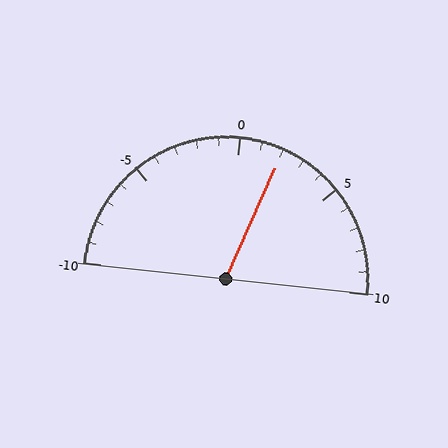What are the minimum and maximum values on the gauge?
The gauge ranges from -10 to 10.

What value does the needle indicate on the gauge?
The needle indicates approximately 2.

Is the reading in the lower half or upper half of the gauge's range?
The reading is in the upper half of the range (-10 to 10).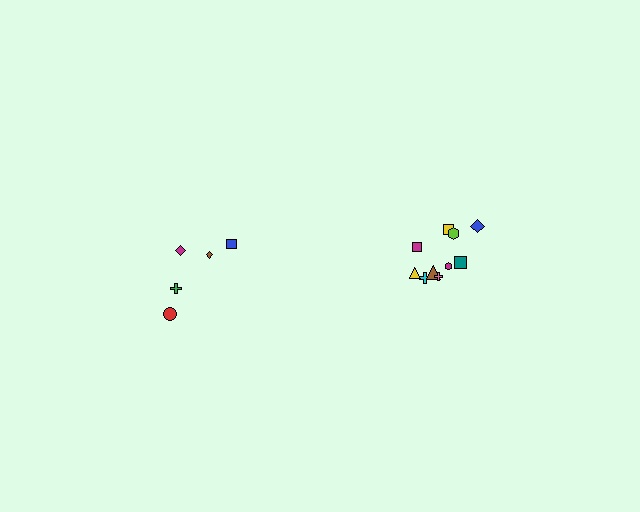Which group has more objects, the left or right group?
The right group.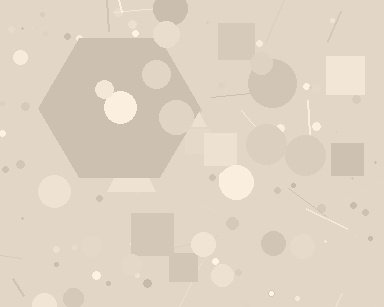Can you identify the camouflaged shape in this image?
The camouflaged shape is a hexagon.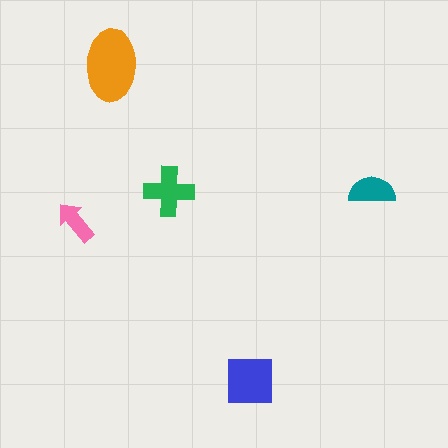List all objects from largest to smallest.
The orange ellipse, the blue square, the green cross, the teal semicircle, the pink arrow.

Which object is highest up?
The orange ellipse is topmost.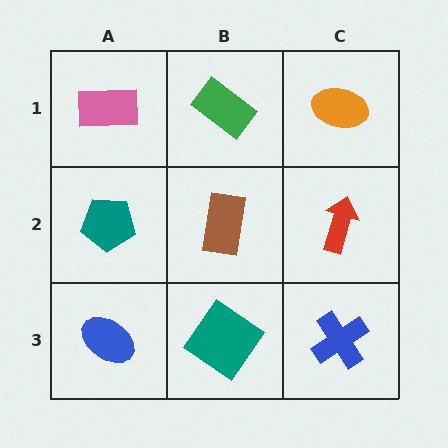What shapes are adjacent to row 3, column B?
A brown rectangle (row 2, column B), a blue ellipse (row 3, column A), a blue cross (row 3, column C).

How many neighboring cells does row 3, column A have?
2.